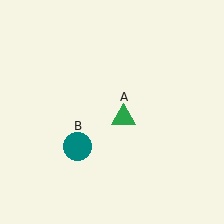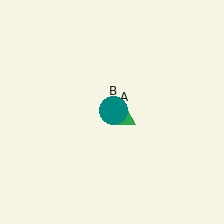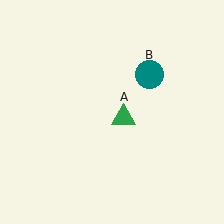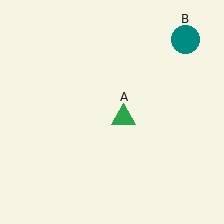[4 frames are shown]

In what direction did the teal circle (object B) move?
The teal circle (object B) moved up and to the right.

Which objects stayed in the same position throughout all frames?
Green triangle (object A) remained stationary.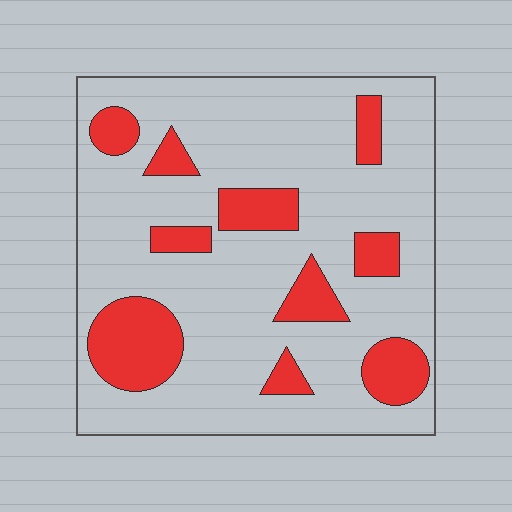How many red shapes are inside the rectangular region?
10.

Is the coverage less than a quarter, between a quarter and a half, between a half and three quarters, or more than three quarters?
Less than a quarter.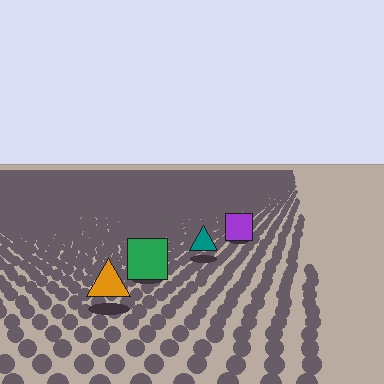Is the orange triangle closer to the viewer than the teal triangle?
Yes. The orange triangle is closer — you can tell from the texture gradient: the ground texture is coarser near it.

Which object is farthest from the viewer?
The purple square is farthest from the viewer. It appears smaller and the ground texture around it is denser.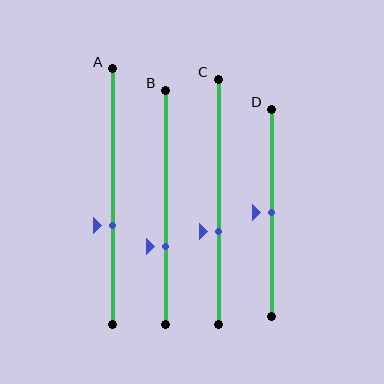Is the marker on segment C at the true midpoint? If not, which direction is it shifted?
No, the marker on segment C is shifted downward by about 12% of the segment length.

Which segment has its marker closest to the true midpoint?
Segment D has its marker closest to the true midpoint.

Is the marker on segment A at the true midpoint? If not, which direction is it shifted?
No, the marker on segment A is shifted downward by about 11% of the segment length.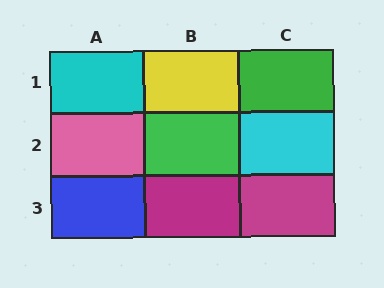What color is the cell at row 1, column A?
Cyan.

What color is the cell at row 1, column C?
Green.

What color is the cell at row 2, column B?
Green.